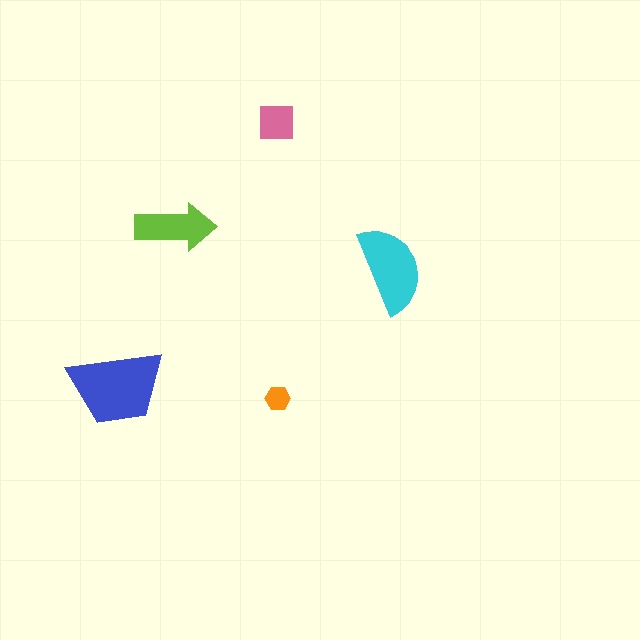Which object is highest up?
The pink square is topmost.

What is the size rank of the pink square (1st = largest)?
4th.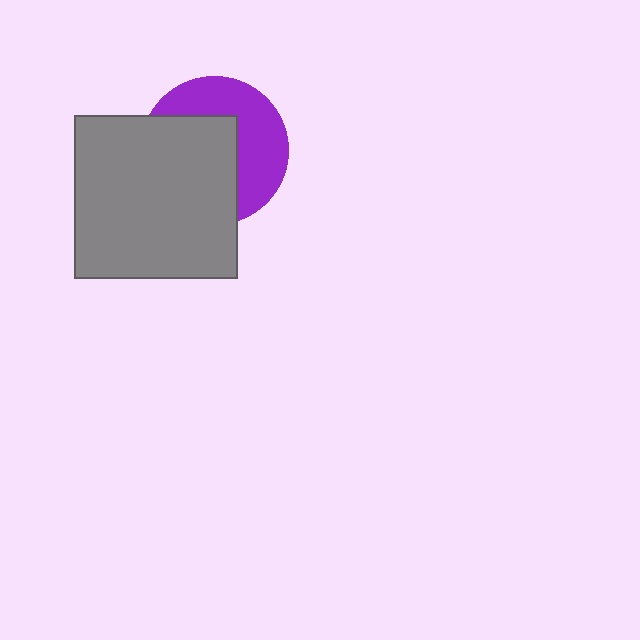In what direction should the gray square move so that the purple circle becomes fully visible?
The gray square should move toward the lower-left. That is the shortest direction to clear the overlap and leave the purple circle fully visible.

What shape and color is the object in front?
The object in front is a gray square.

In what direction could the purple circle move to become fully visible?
The purple circle could move toward the upper-right. That would shift it out from behind the gray square entirely.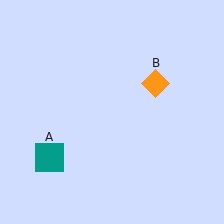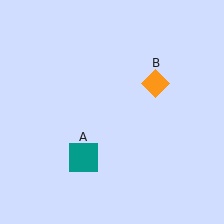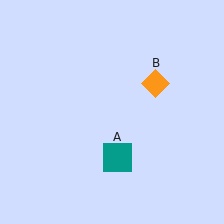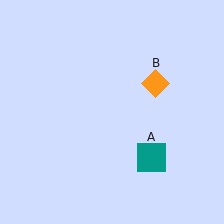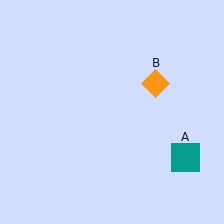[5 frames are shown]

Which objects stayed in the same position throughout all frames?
Orange diamond (object B) remained stationary.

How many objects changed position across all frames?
1 object changed position: teal square (object A).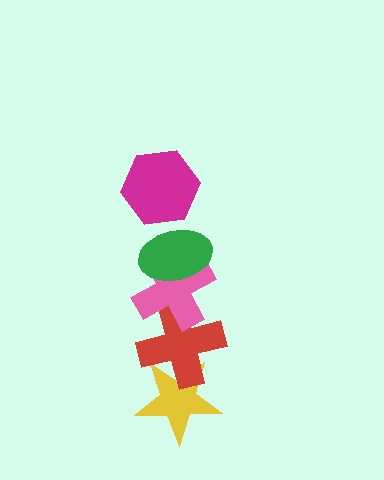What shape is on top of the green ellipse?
The magenta hexagon is on top of the green ellipse.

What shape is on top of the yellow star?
The red cross is on top of the yellow star.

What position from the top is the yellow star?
The yellow star is 5th from the top.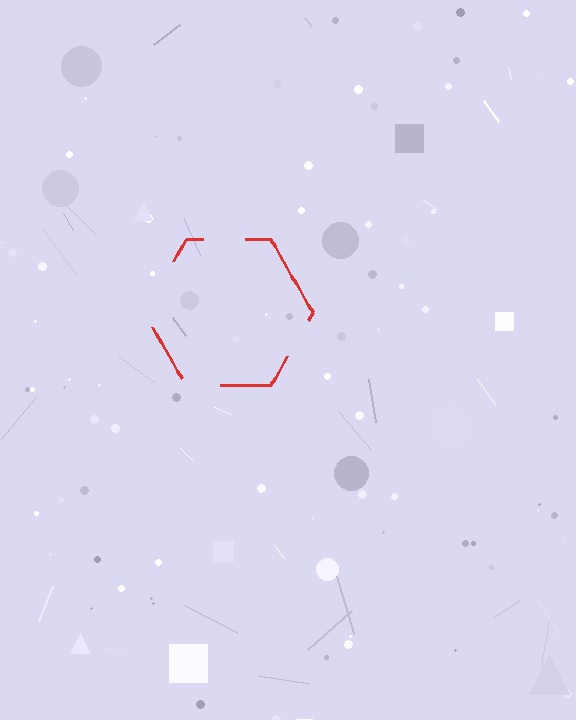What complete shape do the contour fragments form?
The contour fragments form a hexagon.